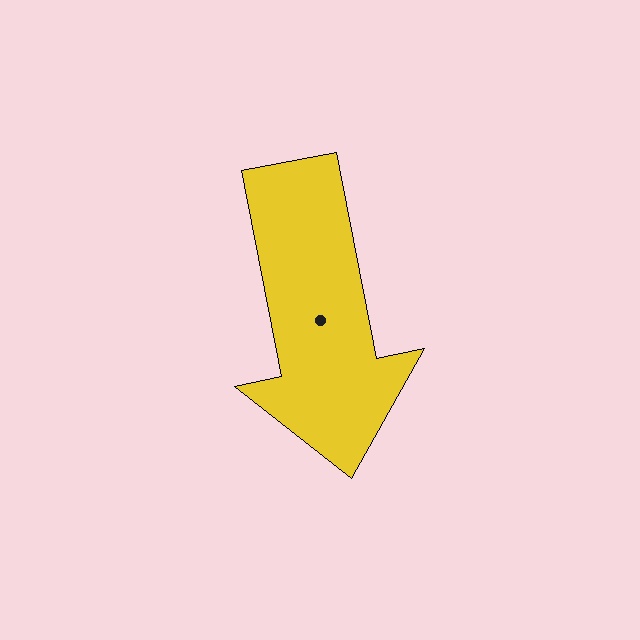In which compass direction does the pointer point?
South.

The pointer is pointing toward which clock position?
Roughly 6 o'clock.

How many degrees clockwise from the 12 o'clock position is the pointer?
Approximately 169 degrees.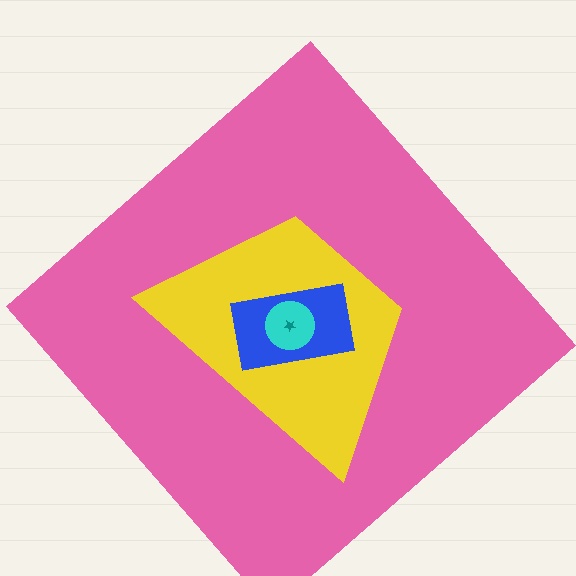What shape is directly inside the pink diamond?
The yellow trapezoid.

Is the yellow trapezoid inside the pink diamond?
Yes.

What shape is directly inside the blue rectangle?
The cyan circle.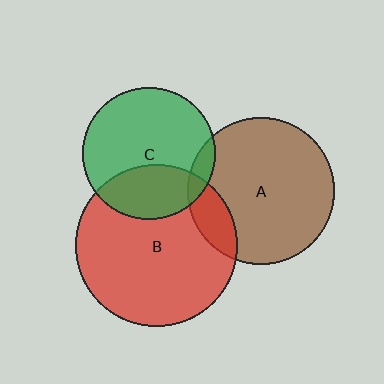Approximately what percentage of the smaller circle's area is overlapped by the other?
Approximately 15%.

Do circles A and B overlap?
Yes.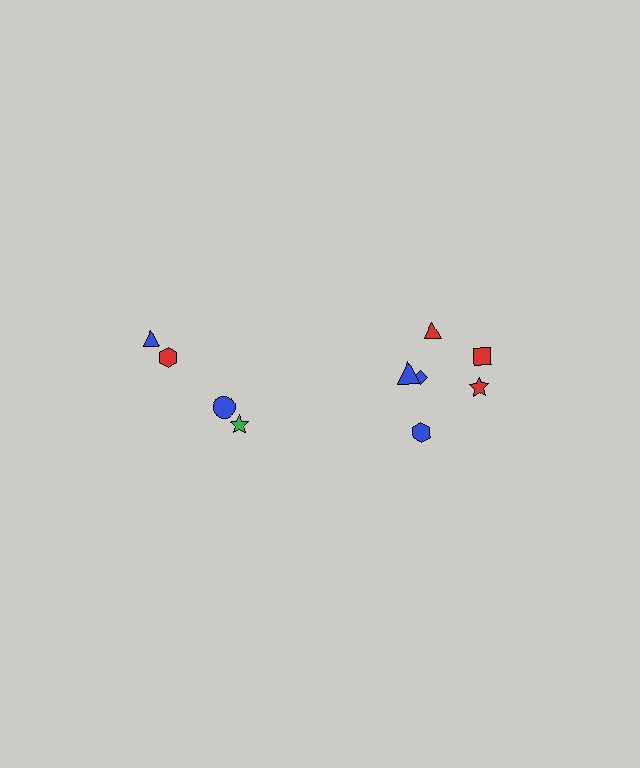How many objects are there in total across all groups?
There are 10 objects.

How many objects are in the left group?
There are 4 objects.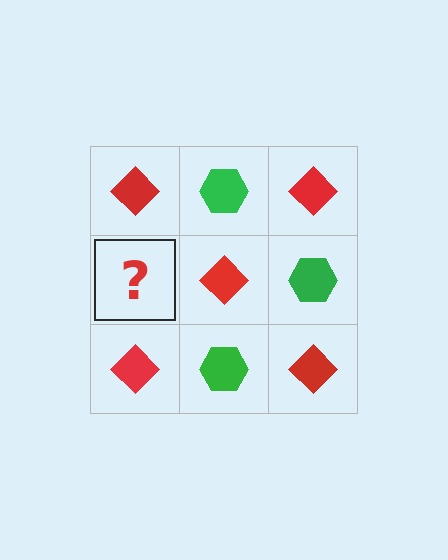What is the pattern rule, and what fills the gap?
The rule is that it alternates red diamond and green hexagon in a checkerboard pattern. The gap should be filled with a green hexagon.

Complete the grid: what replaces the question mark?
The question mark should be replaced with a green hexagon.